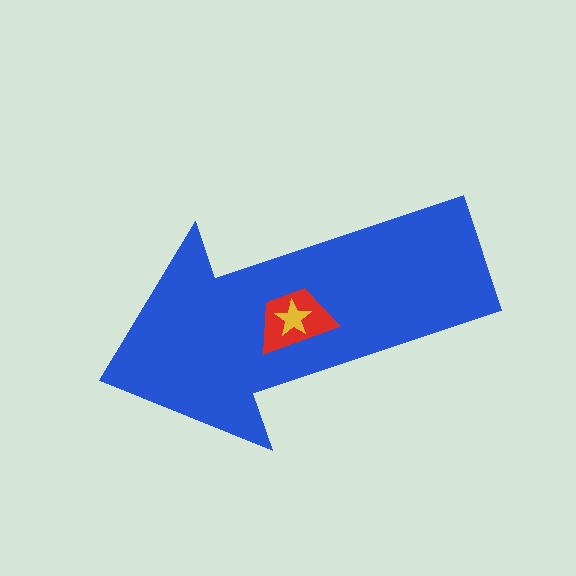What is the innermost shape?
The yellow star.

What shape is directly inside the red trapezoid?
The yellow star.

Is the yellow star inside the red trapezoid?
Yes.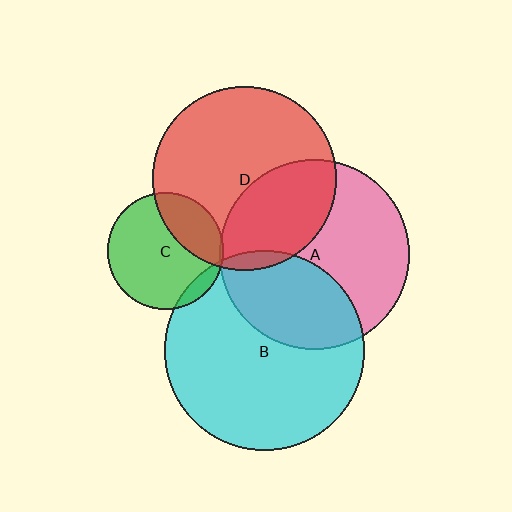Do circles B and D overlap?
Yes.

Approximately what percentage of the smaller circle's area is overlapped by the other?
Approximately 5%.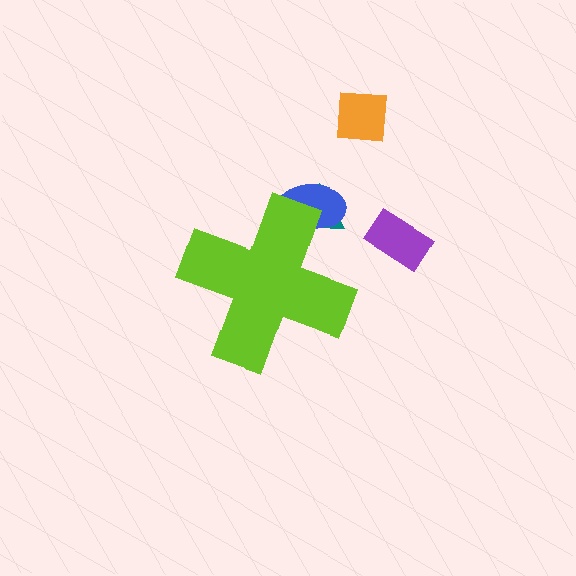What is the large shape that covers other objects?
A lime cross.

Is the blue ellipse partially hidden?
Yes, the blue ellipse is partially hidden behind the lime cross.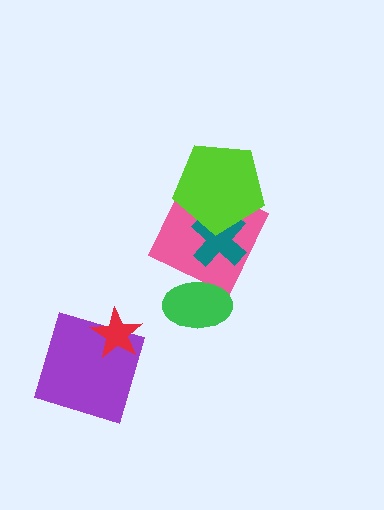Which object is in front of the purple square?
The red star is in front of the purple square.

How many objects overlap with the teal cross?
2 objects overlap with the teal cross.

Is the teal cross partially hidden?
Yes, it is partially covered by another shape.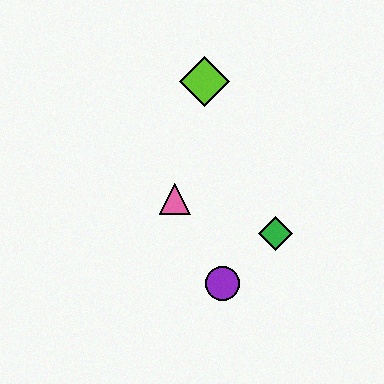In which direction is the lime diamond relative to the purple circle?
The lime diamond is above the purple circle.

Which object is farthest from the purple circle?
The lime diamond is farthest from the purple circle.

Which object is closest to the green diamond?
The purple circle is closest to the green diamond.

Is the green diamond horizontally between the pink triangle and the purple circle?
No